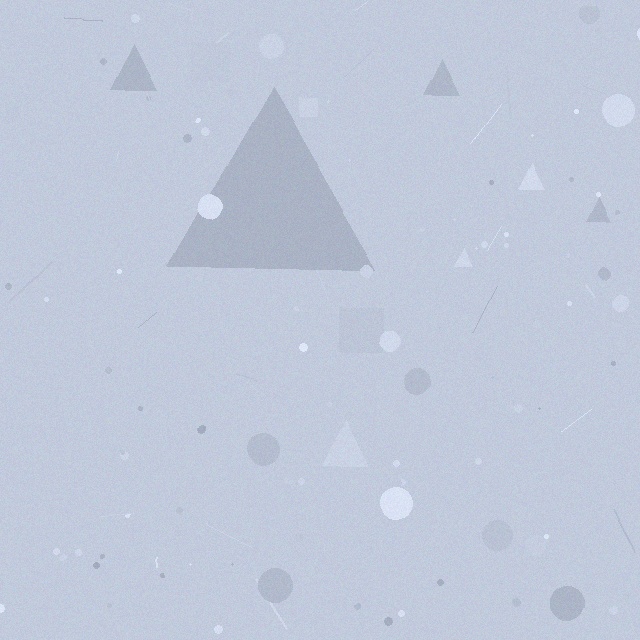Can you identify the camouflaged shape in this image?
The camouflaged shape is a triangle.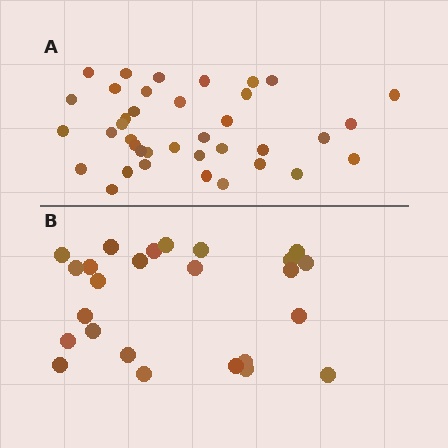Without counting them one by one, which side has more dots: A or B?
Region A (the top region) has more dots.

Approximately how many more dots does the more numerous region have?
Region A has approximately 15 more dots than region B.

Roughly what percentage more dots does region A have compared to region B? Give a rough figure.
About 50% more.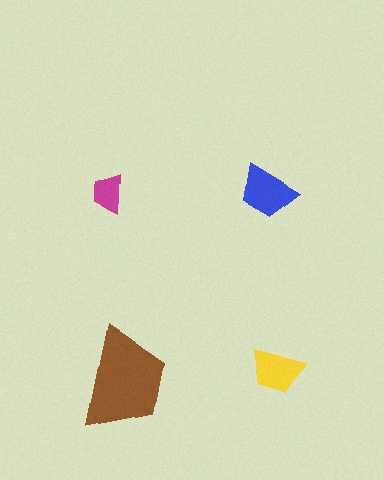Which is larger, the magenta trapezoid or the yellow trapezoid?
The yellow one.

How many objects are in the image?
There are 4 objects in the image.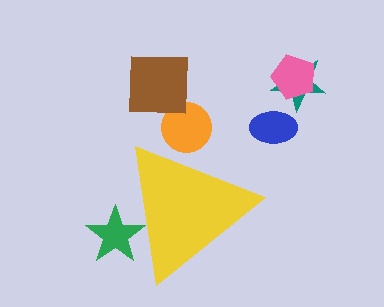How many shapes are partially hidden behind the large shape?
2 shapes are partially hidden.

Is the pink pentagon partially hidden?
No, the pink pentagon is fully visible.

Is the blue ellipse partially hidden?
No, the blue ellipse is fully visible.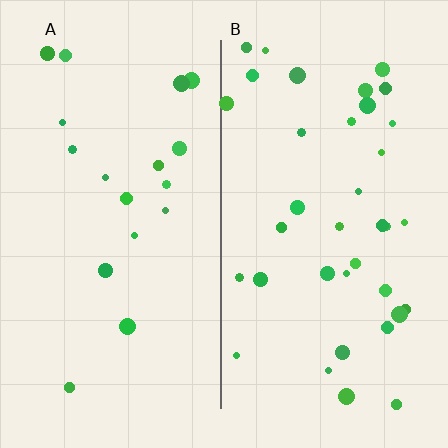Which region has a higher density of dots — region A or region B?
B (the right).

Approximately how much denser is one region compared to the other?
Approximately 2.0× — region B over region A.